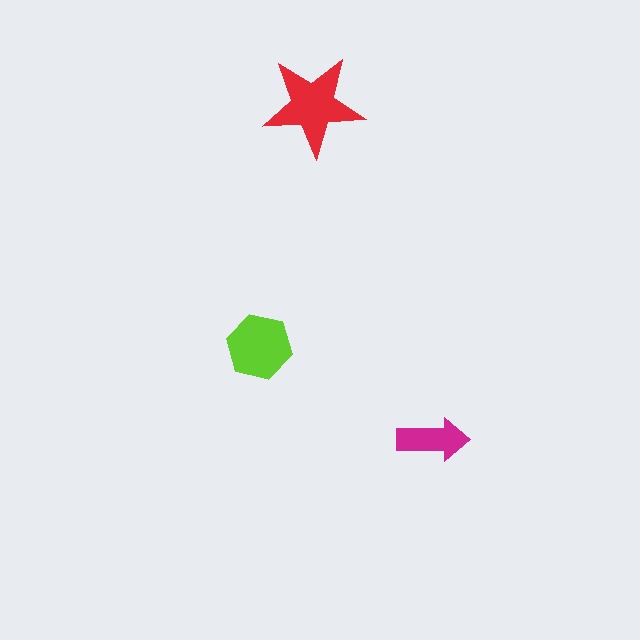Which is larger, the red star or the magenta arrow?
The red star.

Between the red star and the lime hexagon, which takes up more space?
The red star.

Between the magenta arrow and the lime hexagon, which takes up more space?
The lime hexagon.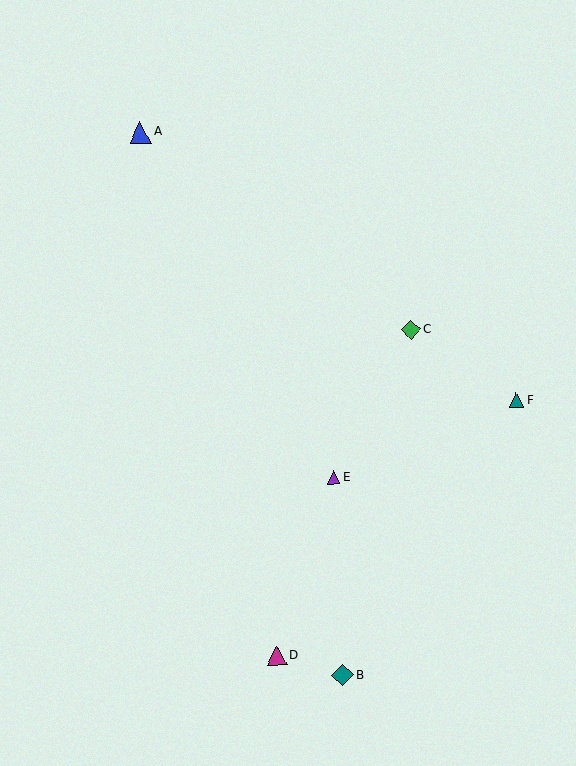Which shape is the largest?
The blue triangle (labeled A) is the largest.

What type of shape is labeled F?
Shape F is a teal triangle.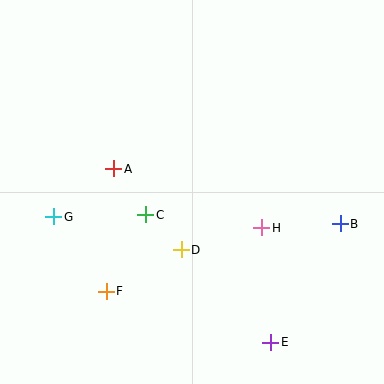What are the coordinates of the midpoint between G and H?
The midpoint between G and H is at (158, 222).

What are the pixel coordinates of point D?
Point D is at (181, 250).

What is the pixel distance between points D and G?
The distance between D and G is 132 pixels.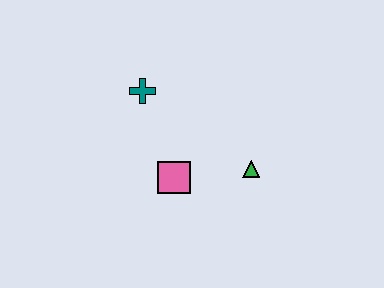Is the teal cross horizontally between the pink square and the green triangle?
No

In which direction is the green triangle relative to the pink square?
The green triangle is to the right of the pink square.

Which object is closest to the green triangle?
The pink square is closest to the green triangle.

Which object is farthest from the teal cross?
The green triangle is farthest from the teal cross.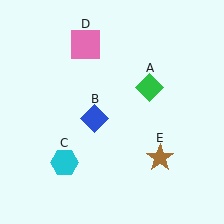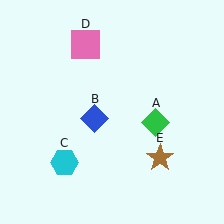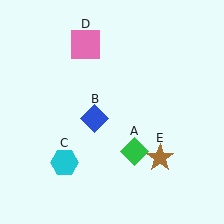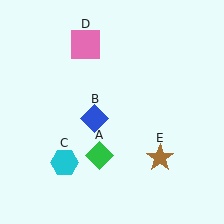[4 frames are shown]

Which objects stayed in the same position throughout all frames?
Blue diamond (object B) and cyan hexagon (object C) and pink square (object D) and brown star (object E) remained stationary.